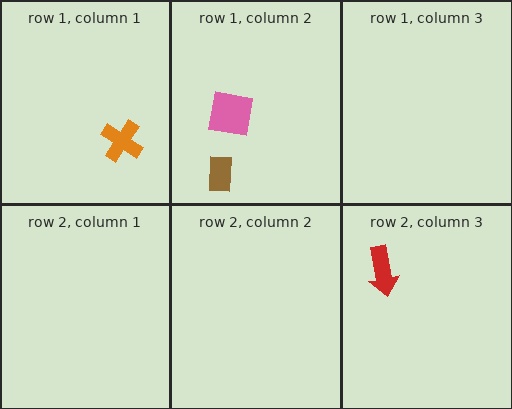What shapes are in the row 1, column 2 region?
The pink square, the brown rectangle.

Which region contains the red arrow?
The row 2, column 3 region.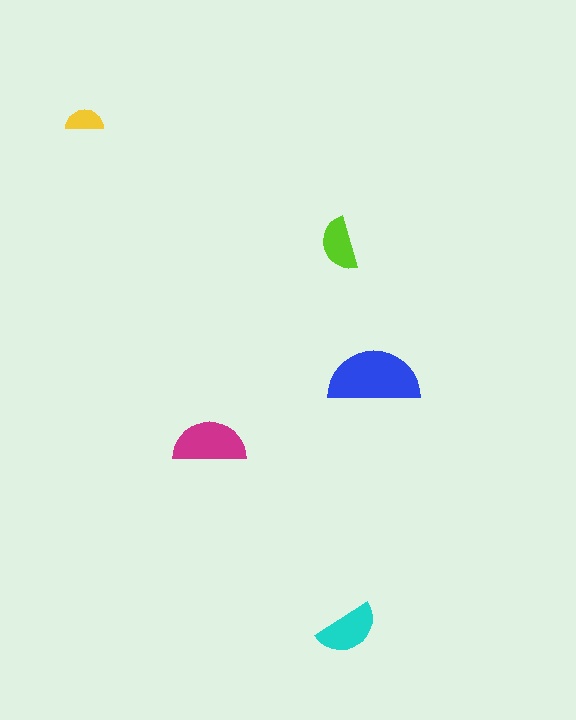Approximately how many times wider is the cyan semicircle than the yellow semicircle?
About 1.5 times wider.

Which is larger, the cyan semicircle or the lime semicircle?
The cyan one.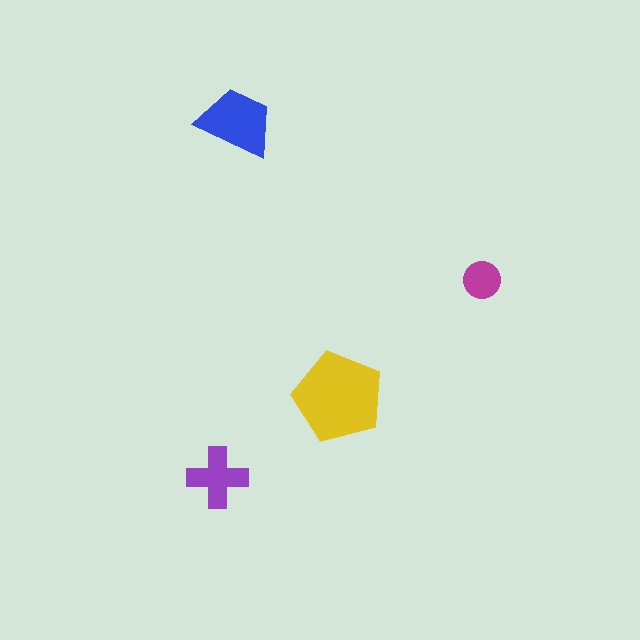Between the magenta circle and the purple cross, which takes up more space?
The purple cross.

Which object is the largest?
The yellow pentagon.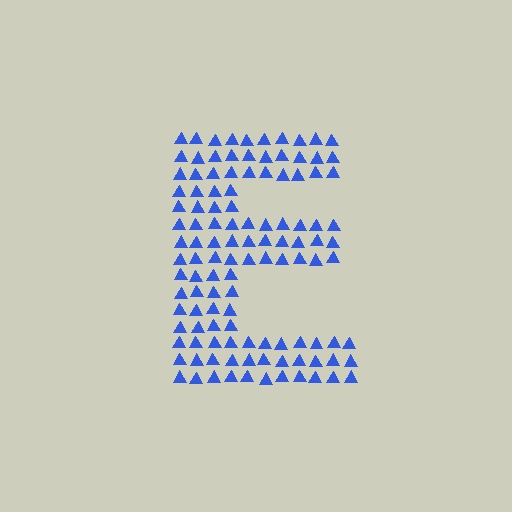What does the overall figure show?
The overall figure shows the letter E.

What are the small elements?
The small elements are triangles.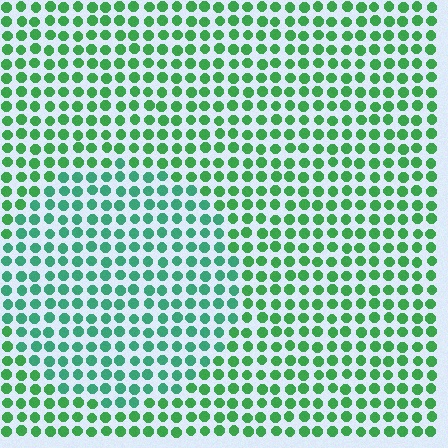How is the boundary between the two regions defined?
The boundary is defined purely by a slight shift in hue (about 26 degrees). Spacing, size, and orientation are identical on both sides.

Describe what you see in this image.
The image is filled with small green elements in a uniform arrangement. A circle-shaped region is visible where the elements are tinted to a slightly different hue, forming a subtle color boundary.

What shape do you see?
I see a circle.